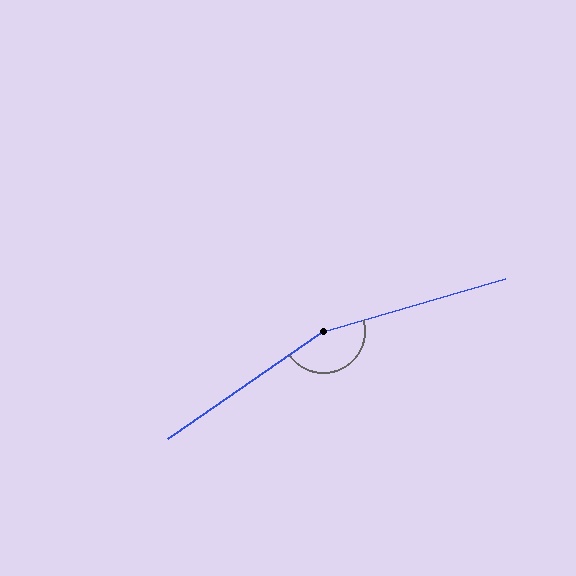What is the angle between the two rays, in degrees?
Approximately 162 degrees.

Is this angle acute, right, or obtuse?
It is obtuse.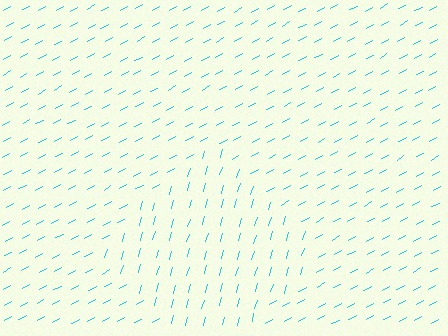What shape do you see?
I see a diamond.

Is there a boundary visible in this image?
Yes, there is a texture boundary formed by a change in line orientation.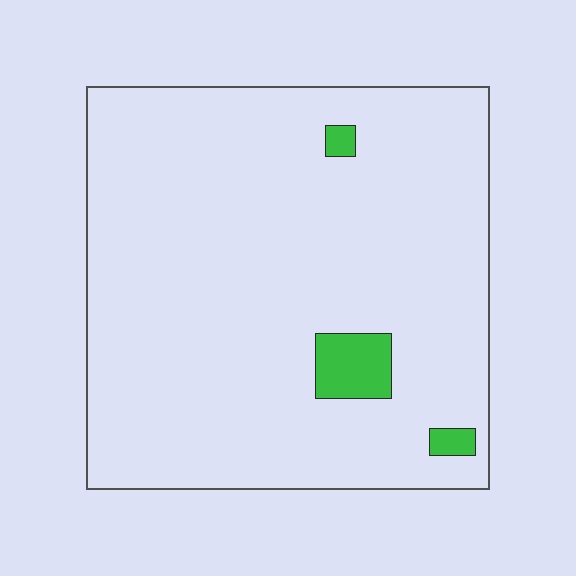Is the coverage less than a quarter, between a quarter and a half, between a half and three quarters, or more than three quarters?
Less than a quarter.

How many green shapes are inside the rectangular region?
3.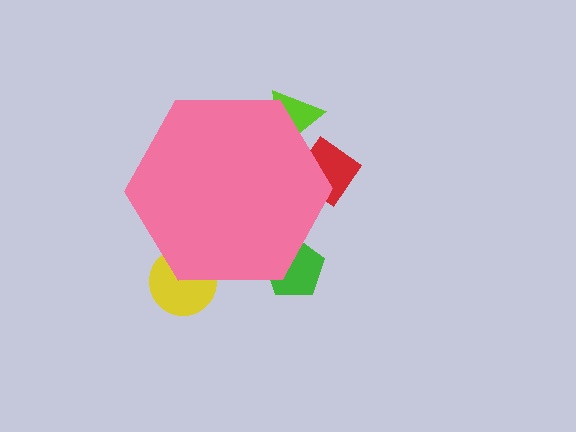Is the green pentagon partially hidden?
Yes, the green pentagon is partially hidden behind the pink hexagon.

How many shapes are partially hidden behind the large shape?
4 shapes are partially hidden.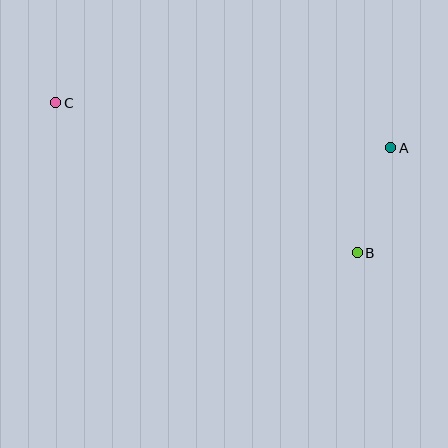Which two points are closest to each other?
Points A and B are closest to each other.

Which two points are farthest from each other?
Points A and C are farthest from each other.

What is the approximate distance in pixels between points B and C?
The distance between B and C is approximately 337 pixels.